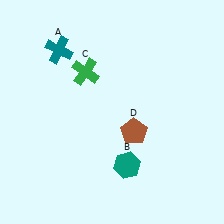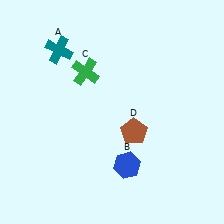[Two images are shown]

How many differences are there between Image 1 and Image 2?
There is 1 difference between the two images.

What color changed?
The hexagon (B) changed from teal in Image 1 to blue in Image 2.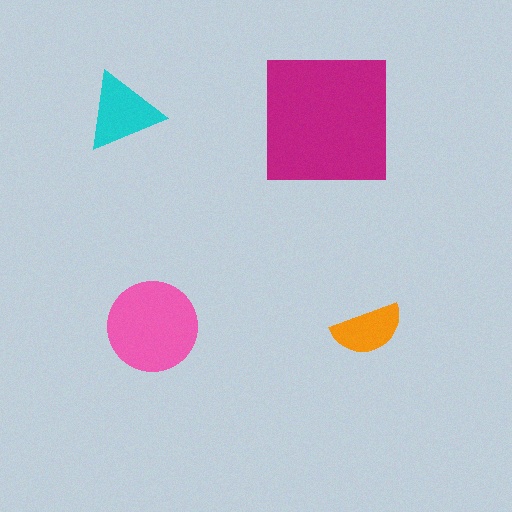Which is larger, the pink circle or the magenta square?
The magenta square.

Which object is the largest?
The magenta square.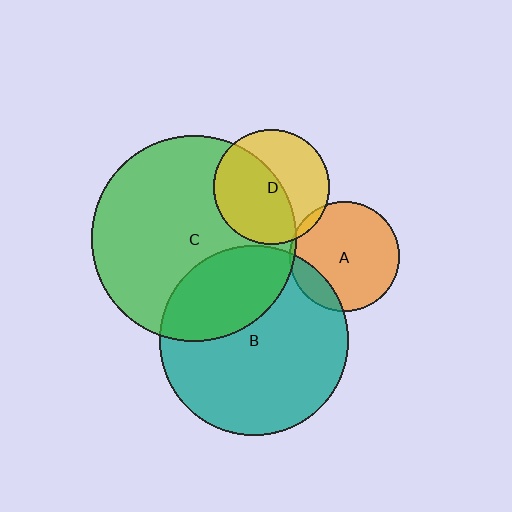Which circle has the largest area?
Circle C (green).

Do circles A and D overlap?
Yes.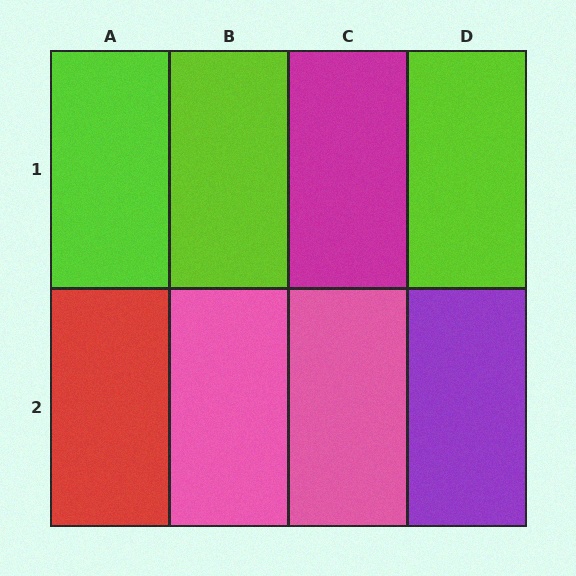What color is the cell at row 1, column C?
Magenta.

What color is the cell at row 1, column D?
Lime.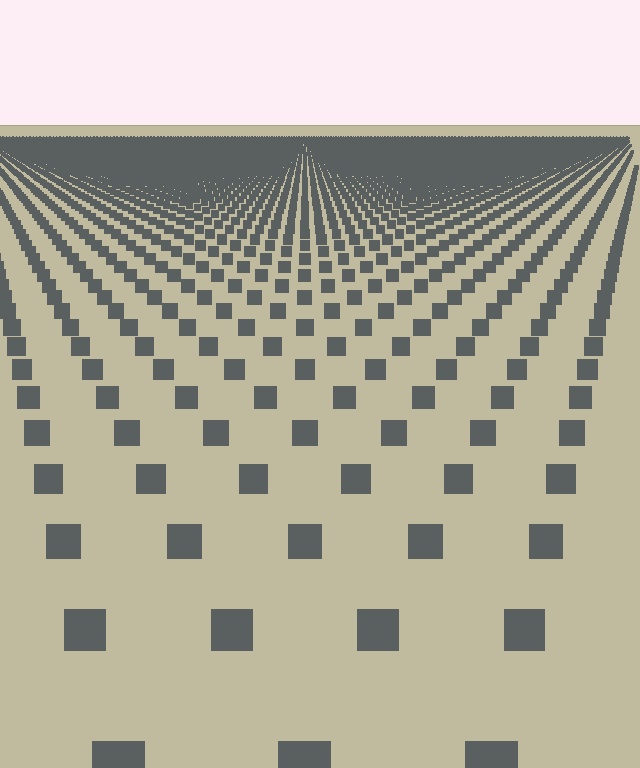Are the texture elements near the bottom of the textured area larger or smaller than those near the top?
Larger. Near the bottom, elements are closer to the viewer and appear at a bigger on-screen size.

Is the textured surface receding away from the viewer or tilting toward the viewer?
The surface is receding away from the viewer. Texture elements get smaller and denser toward the top.